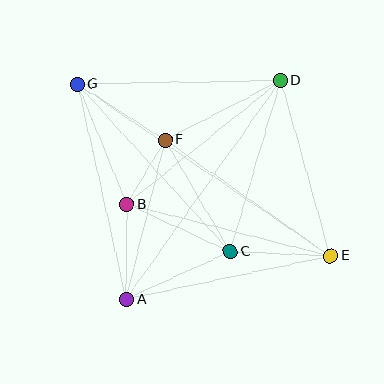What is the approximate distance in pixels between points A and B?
The distance between A and B is approximately 95 pixels.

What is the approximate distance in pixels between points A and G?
The distance between A and G is approximately 220 pixels.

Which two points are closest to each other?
Points B and F are closest to each other.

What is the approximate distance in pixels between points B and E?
The distance between B and E is approximately 210 pixels.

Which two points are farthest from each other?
Points E and G are farthest from each other.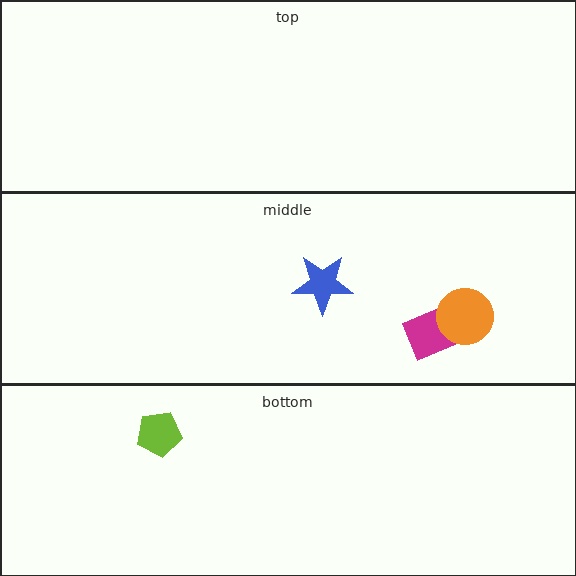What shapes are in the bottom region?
The lime pentagon.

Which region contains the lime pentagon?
The bottom region.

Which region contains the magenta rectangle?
The middle region.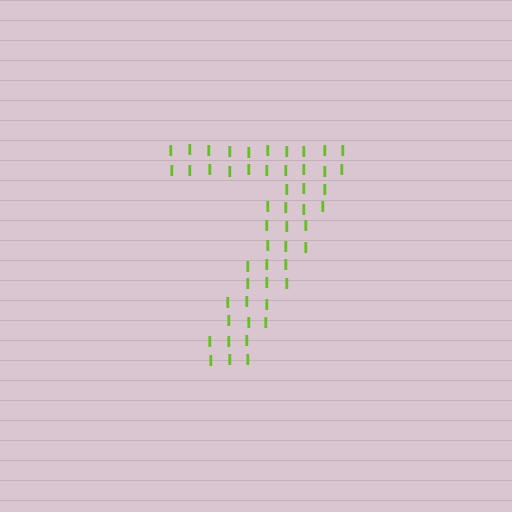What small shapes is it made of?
It is made of small letter I's.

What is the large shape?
The large shape is the digit 7.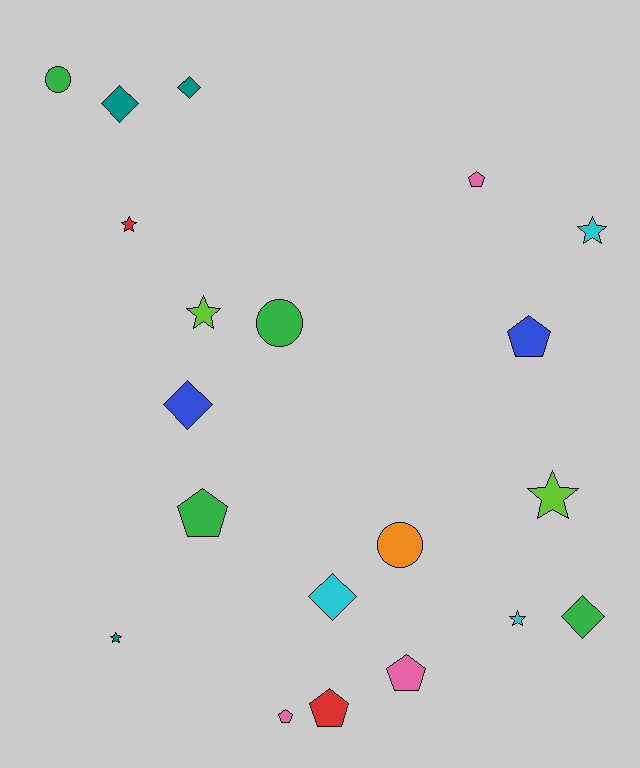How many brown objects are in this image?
There are no brown objects.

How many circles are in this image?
There are 3 circles.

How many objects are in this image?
There are 20 objects.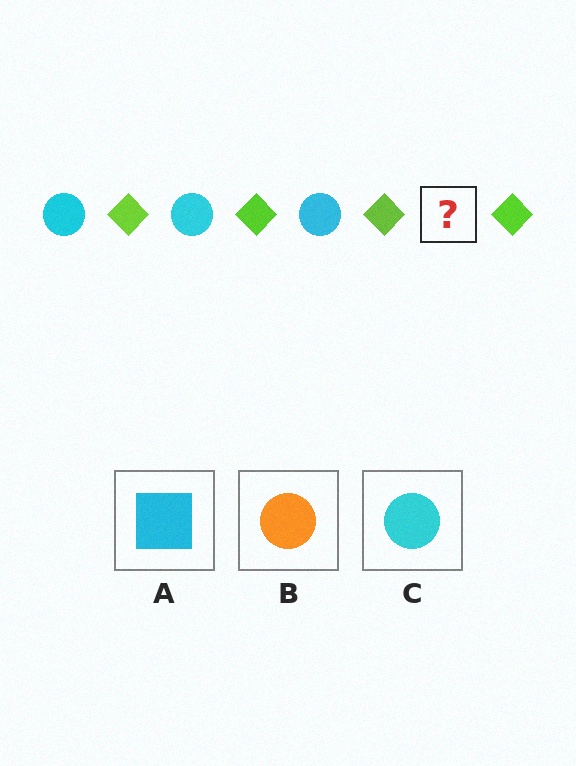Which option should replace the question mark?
Option C.